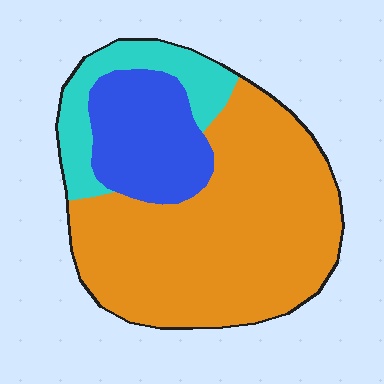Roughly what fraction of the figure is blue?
Blue covers roughly 20% of the figure.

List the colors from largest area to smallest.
From largest to smallest: orange, blue, cyan.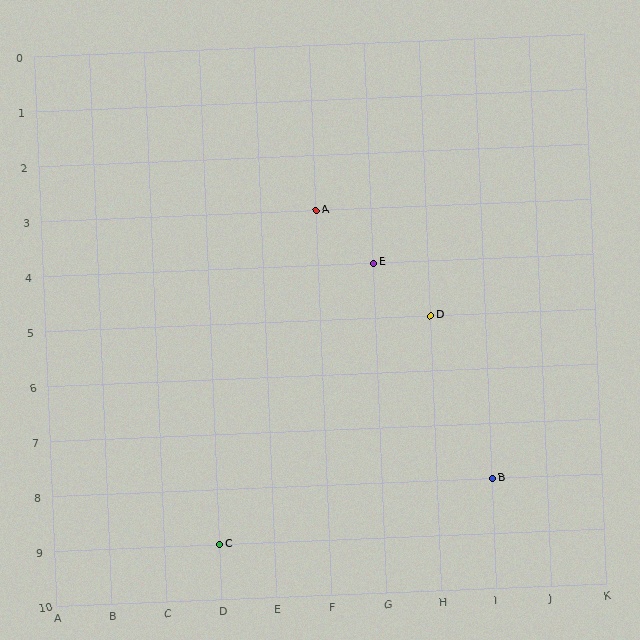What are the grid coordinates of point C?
Point C is at grid coordinates (D, 9).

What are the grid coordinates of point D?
Point D is at grid coordinates (H, 5).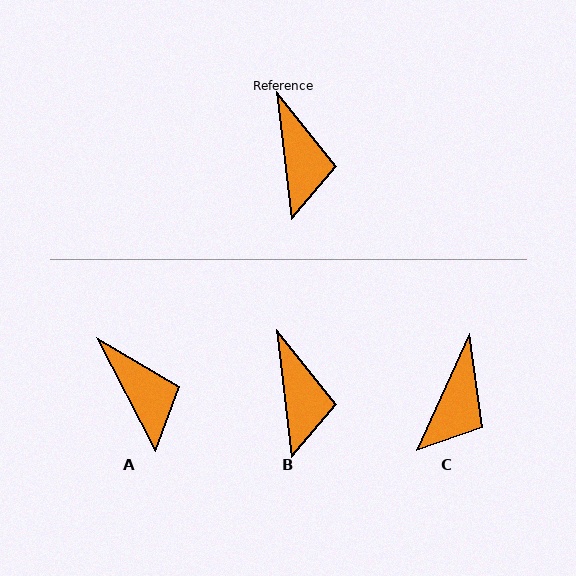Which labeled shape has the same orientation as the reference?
B.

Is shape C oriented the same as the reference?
No, it is off by about 31 degrees.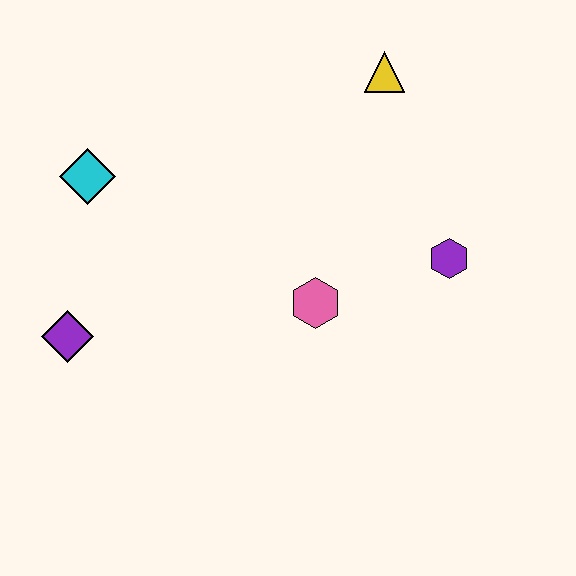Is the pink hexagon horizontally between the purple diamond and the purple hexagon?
Yes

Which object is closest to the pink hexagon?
The purple hexagon is closest to the pink hexagon.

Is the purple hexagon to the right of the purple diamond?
Yes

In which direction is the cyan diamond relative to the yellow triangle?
The cyan diamond is to the left of the yellow triangle.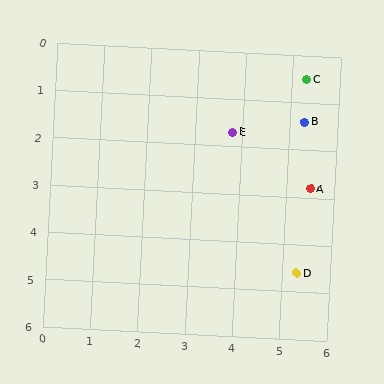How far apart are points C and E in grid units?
Points C and E are about 1.9 grid units apart.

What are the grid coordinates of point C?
Point C is at approximately (5.3, 0.5).